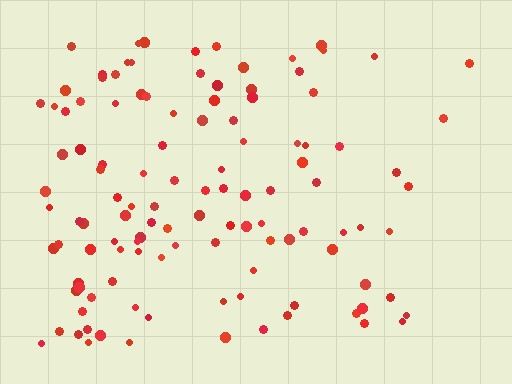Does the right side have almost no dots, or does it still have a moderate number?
Still a moderate number, just noticeably fewer than the left.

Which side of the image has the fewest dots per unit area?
The right.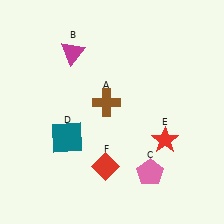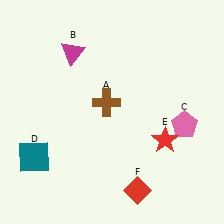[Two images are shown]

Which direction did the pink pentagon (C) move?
The pink pentagon (C) moved up.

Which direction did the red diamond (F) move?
The red diamond (F) moved right.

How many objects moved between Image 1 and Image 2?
3 objects moved between the two images.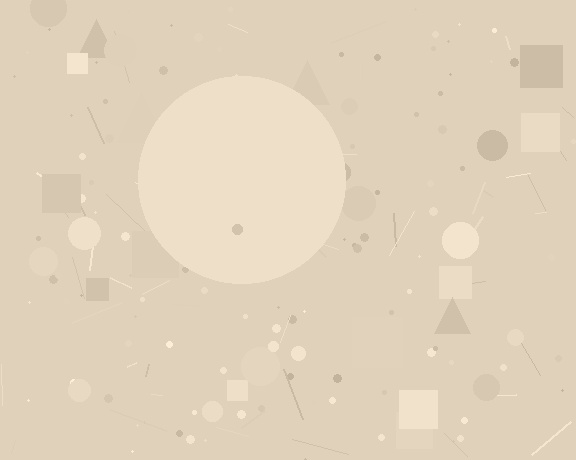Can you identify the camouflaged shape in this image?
The camouflaged shape is a circle.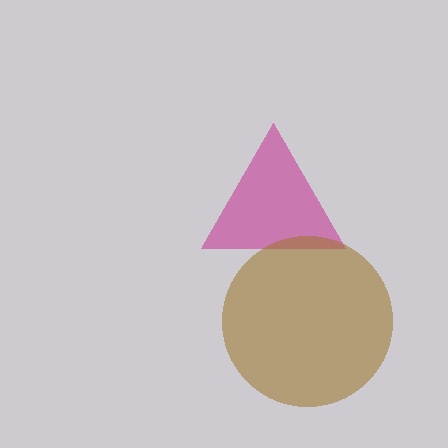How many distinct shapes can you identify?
There are 2 distinct shapes: a magenta triangle, a brown circle.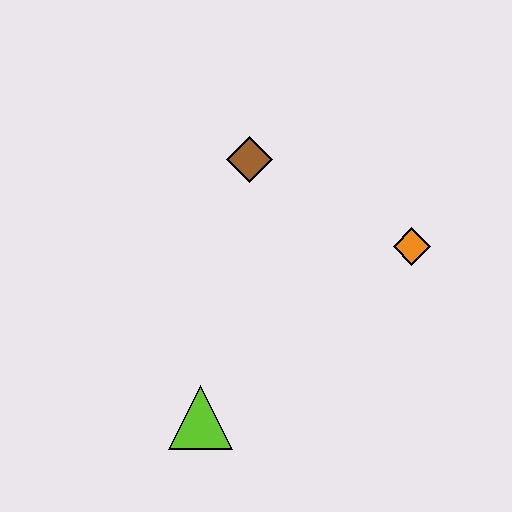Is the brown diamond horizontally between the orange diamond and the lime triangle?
Yes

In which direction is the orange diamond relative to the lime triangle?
The orange diamond is to the right of the lime triangle.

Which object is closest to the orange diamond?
The brown diamond is closest to the orange diamond.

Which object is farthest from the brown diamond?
The lime triangle is farthest from the brown diamond.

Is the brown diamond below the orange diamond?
No